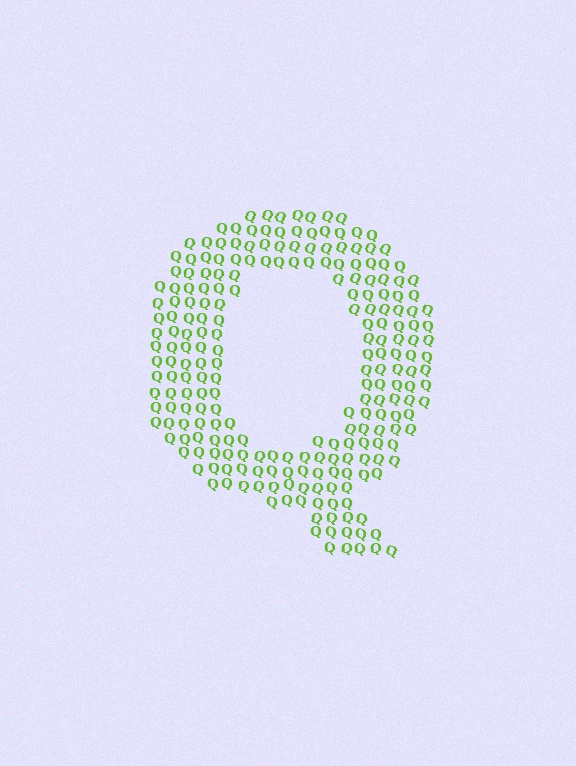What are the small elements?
The small elements are letter Q's.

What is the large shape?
The large shape is the letter Q.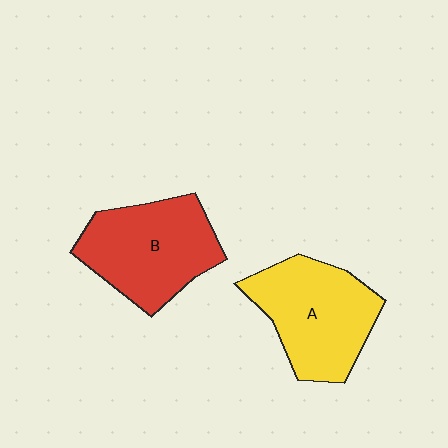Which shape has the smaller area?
Shape A (yellow).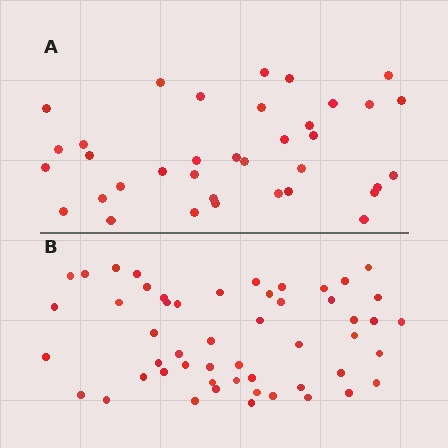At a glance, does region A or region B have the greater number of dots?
Region B (the bottom region) has more dots.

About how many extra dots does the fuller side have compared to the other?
Region B has approximately 15 more dots than region A.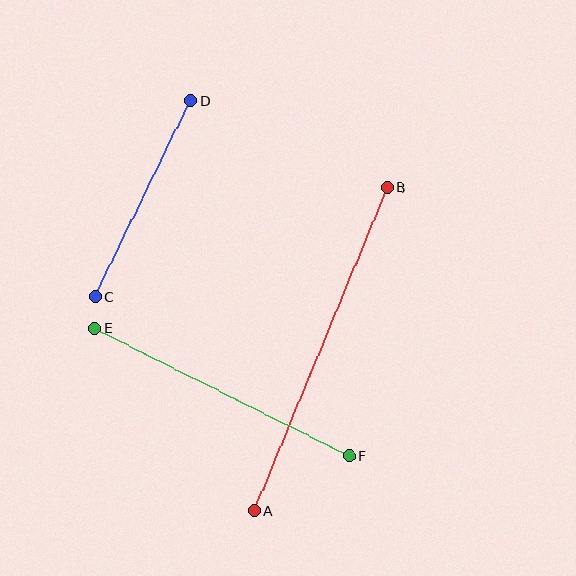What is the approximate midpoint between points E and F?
The midpoint is at approximately (222, 392) pixels.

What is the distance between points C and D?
The distance is approximately 218 pixels.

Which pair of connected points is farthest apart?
Points A and B are farthest apart.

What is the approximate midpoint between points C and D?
The midpoint is at approximately (143, 199) pixels.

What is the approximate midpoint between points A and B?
The midpoint is at approximately (321, 349) pixels.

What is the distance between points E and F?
The distance is approximately 285 pixels.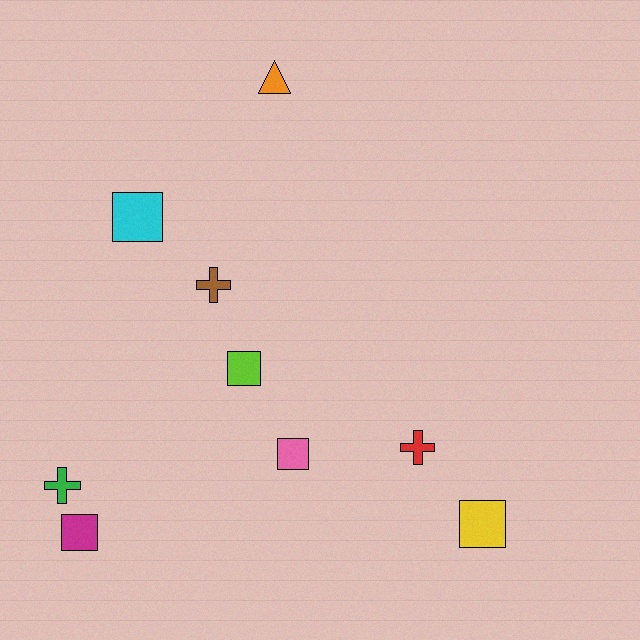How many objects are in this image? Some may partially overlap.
There are 9 objects.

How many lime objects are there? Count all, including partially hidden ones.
There is 1 lime object.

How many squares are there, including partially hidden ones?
There are 5 squares.